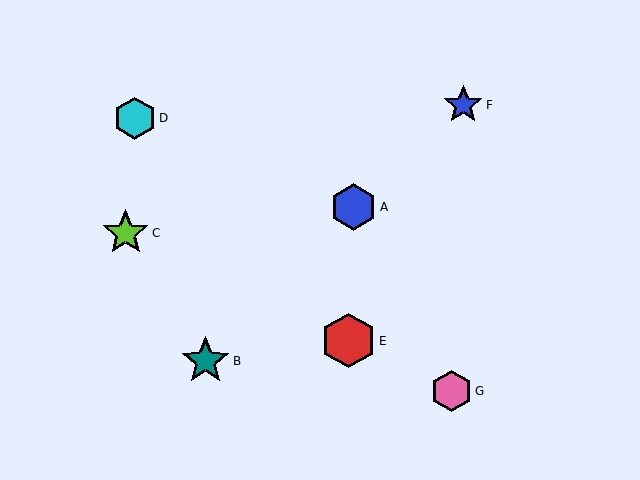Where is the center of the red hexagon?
The center of the red hexagon is at (349, 341).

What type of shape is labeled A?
Shape A is a blue hexagon.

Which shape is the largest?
The red hexagon (labeled E) is the largest.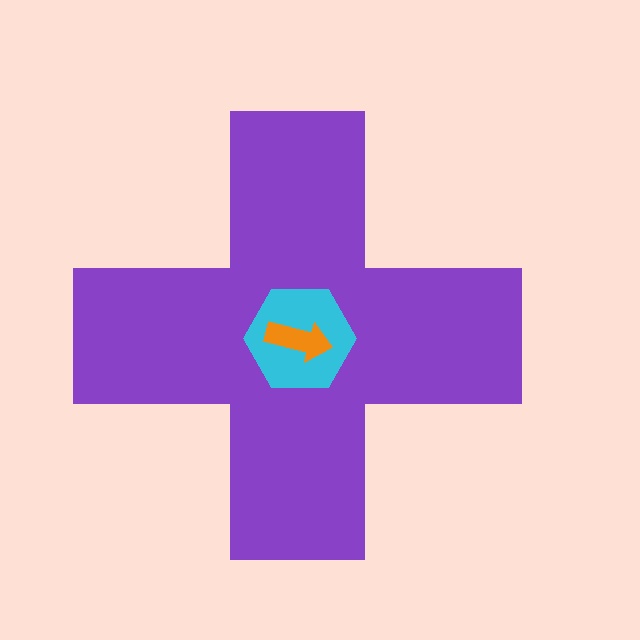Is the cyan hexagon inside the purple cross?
Yes.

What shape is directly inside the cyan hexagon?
The orange arrow.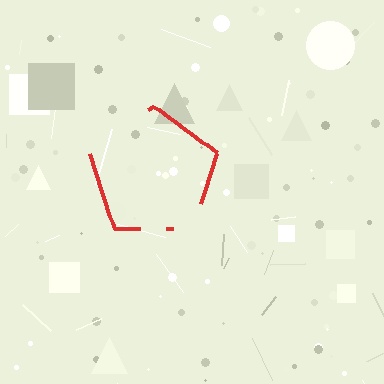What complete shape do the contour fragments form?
The contour fragments form a pentagon.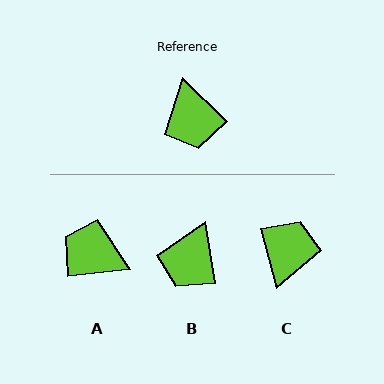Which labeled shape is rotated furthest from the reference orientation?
C, about 148 degrees away.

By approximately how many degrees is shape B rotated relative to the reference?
Approximately 37 degrees clockwise.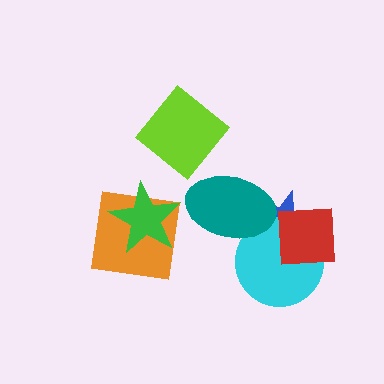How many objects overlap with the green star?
1 object overlaps with the green star.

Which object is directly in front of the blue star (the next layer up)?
The cyan circle is directly in front of the blue star.